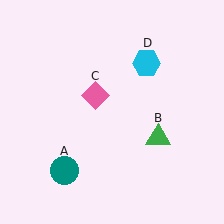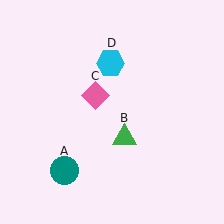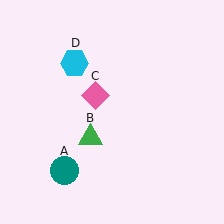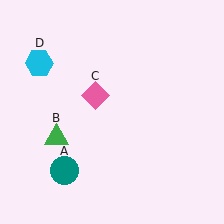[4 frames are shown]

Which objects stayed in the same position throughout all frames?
Teal circle (object A) and pink diamond (object C) remained stationary.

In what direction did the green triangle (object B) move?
The green triangle (object B) moved left.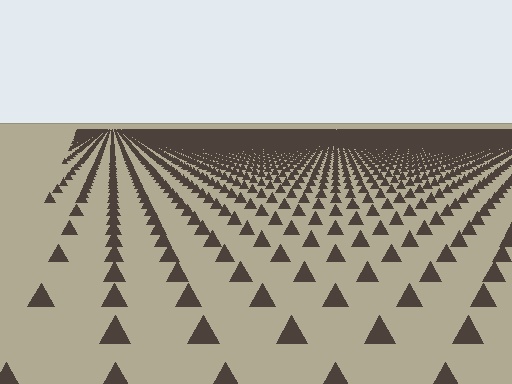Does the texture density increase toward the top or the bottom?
Density increases toward the top.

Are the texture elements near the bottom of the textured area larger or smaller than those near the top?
Larger. Near the bottom, elements are closer to the viewer and appear at a bigger on-screen size.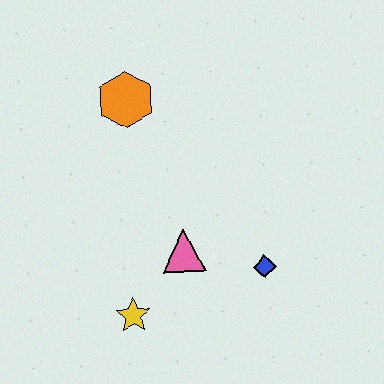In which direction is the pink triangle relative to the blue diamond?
The pink triangle is to the left of the blue diamond.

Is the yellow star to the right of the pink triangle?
No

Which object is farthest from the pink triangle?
The orange hexagon is farthest from the pink triangle.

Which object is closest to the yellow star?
The pink triangle is closest to the yellow star.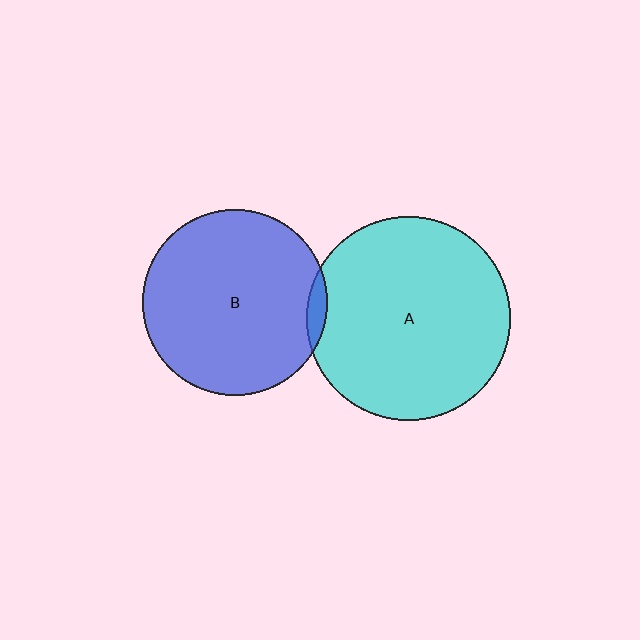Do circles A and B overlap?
Yes.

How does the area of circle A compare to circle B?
Approximately 1.2 times.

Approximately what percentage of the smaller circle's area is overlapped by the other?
Approximately 5%.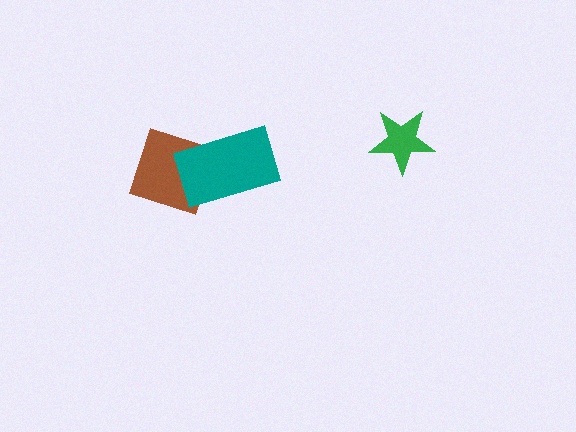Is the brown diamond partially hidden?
Yes, it is partially covered by another shape.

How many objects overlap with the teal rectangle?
1 object overlaps with the teal rectangle.